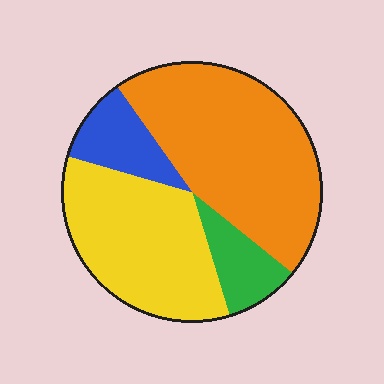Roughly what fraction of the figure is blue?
Blue covers 11% of the figure.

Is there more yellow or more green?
Yellow.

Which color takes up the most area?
Orange, at roughly 45%.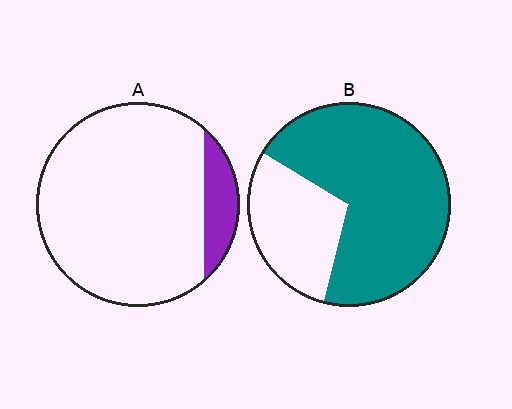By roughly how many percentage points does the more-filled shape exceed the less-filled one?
By roughly 60 percentage points (B over A).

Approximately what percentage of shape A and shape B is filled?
A is approximately 10% and B is approximately 70%.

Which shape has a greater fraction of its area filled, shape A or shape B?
Shape B.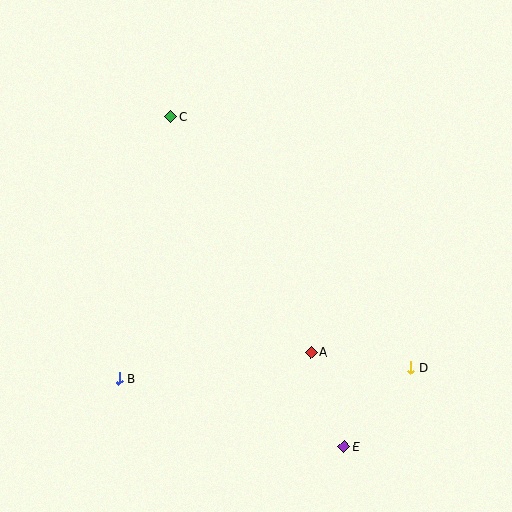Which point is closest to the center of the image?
Point A at (311, 352) is closest to the center.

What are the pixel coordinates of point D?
Point D is at (411, 367).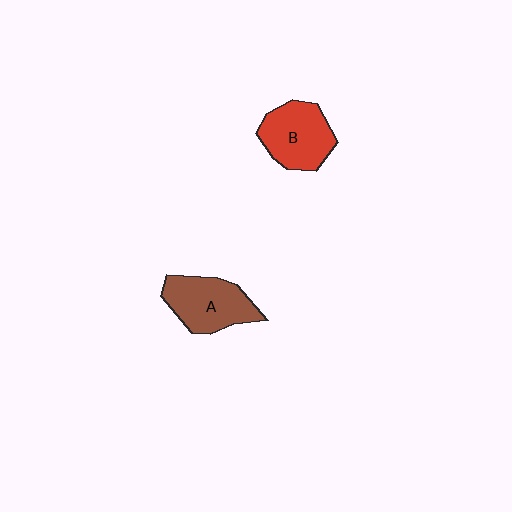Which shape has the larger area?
Shape A (brown).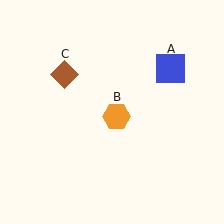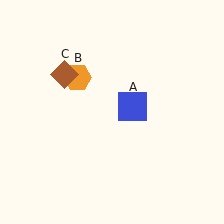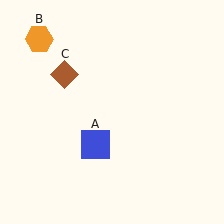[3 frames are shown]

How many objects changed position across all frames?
2 objects changed position: blue square (object A), orange hexagon (object B).